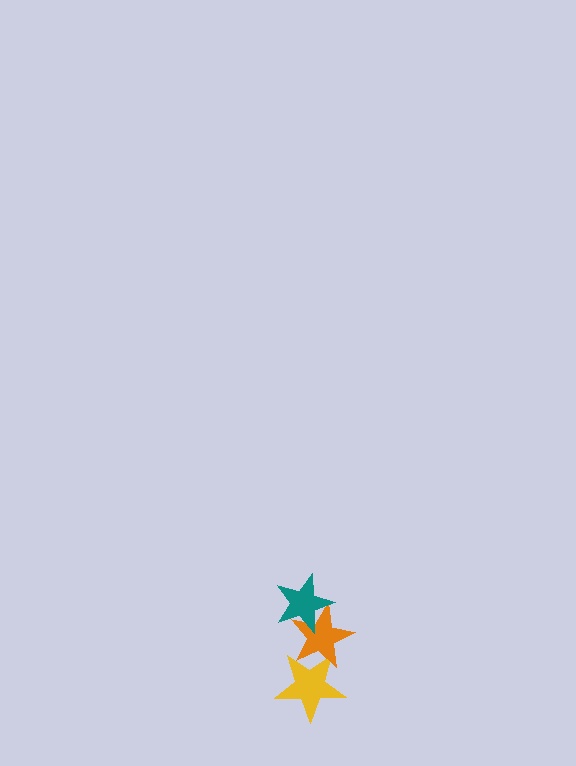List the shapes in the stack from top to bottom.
From top to bottom: the teal star, the orange star, the yellow star.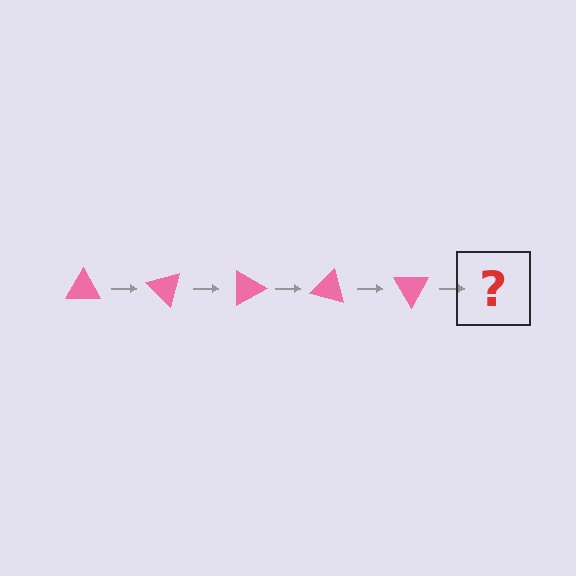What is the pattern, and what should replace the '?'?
The pattern is that the triangle rotates 45 degrees each step. The '?' should be a pink triangle rotated 225 degrees.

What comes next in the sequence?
The next element should be a pink triangle rotated 225 degrees.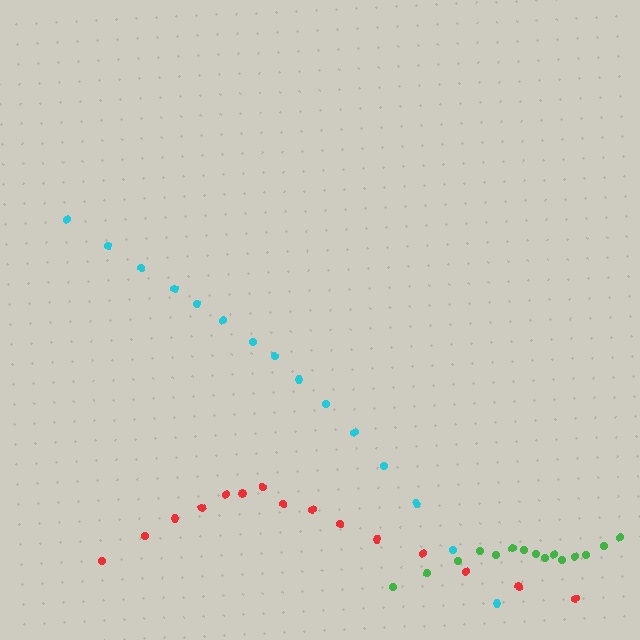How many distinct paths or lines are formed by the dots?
There are 3 distinct paths.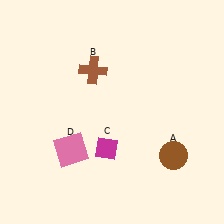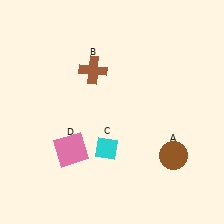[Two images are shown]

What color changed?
The diamond (C) changed from magenta in Image 1 to cyan in Image 2.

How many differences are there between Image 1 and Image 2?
There is 1 difference between the two images.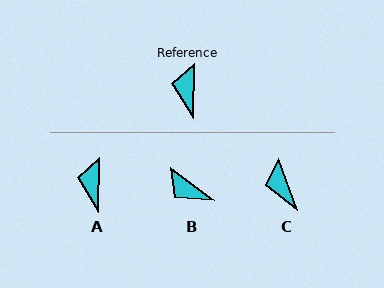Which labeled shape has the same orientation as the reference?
A.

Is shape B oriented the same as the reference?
No, it is off by about 55 degrees.